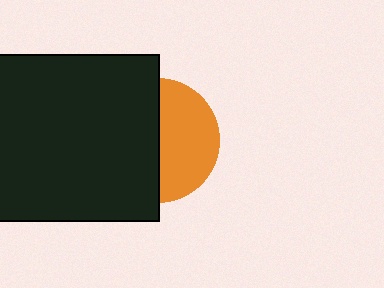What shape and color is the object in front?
The object in front is a black square.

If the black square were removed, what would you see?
You would see the complete orange circle.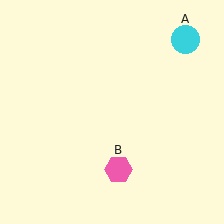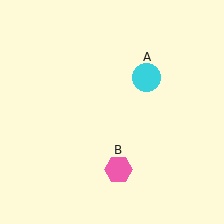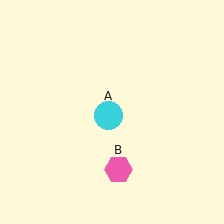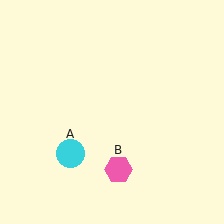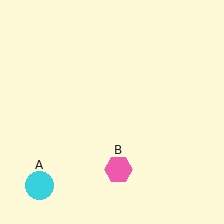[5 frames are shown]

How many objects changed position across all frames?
1 object changed position: cyan circle (object A).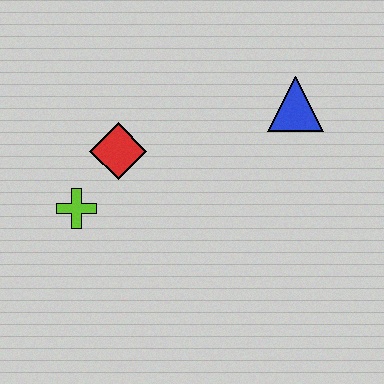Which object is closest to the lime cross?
The red diamond is closest to the lime cross.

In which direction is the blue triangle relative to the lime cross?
The blue triangle is to the right of the lime cross.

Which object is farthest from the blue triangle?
The lime cross is farthest from the blue triangle.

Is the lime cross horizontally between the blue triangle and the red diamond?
No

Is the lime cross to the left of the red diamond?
Yes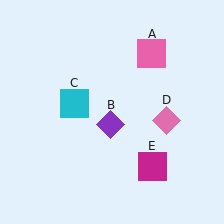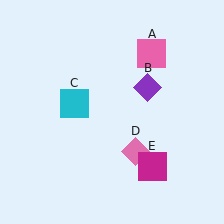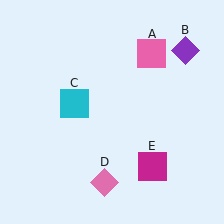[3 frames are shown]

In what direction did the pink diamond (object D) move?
The pink diamond (object D) moved down and to the left.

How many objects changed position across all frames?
2 objects changed position: purple diamond (object B), pink diamond (object D).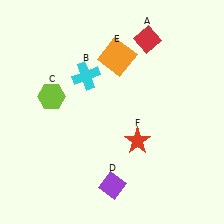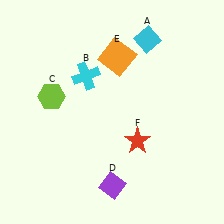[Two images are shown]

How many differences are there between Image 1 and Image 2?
There is 1 difference between the two images.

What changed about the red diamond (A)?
In Image 1, A is red. In Image 2, it changed to cyan.